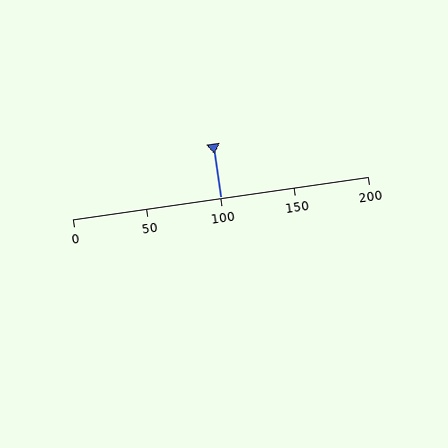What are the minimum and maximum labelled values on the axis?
The axis runs from 0 to 200.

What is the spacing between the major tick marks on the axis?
The major ticks are spaced 50 apart.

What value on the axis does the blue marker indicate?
The marker indicates approximately 100.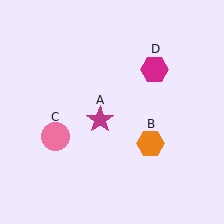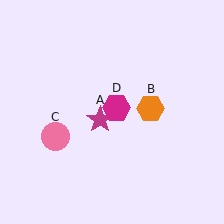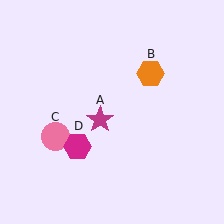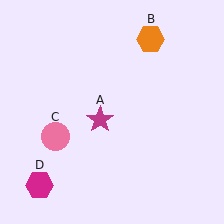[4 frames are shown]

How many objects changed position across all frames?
2 objects changed position: orange hexagon (object B), magenta hexagon (object D).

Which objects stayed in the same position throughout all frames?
Magenta star (object A) and pink circle (object C) remained stationary.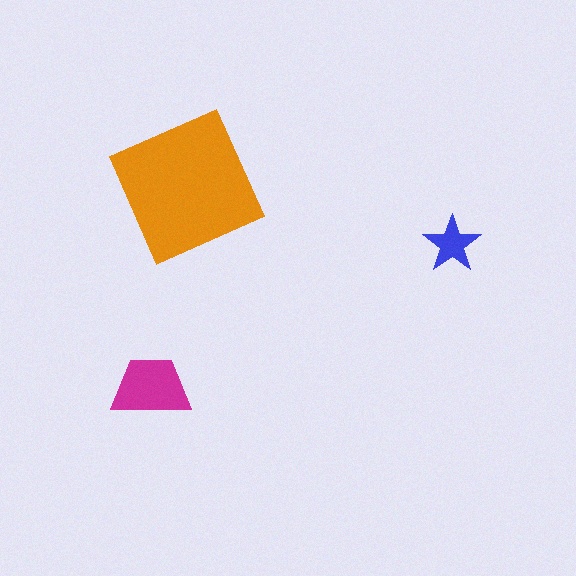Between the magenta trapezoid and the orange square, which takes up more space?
The orange square.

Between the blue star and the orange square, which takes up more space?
The orange square.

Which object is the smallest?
The blue star.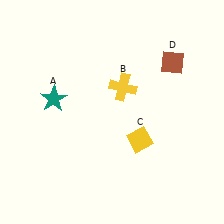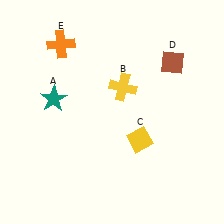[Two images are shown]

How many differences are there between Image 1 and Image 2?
There is 1 difference between the two images.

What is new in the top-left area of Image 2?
An orange cross (E) was added in the top-left area of Image 2.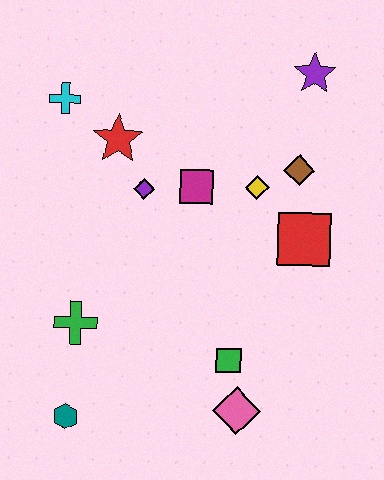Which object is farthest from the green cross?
The purple star is farthest from the green cross.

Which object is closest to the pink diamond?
The green square is closest to the pink diamond.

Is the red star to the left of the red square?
Yes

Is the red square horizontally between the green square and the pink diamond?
No